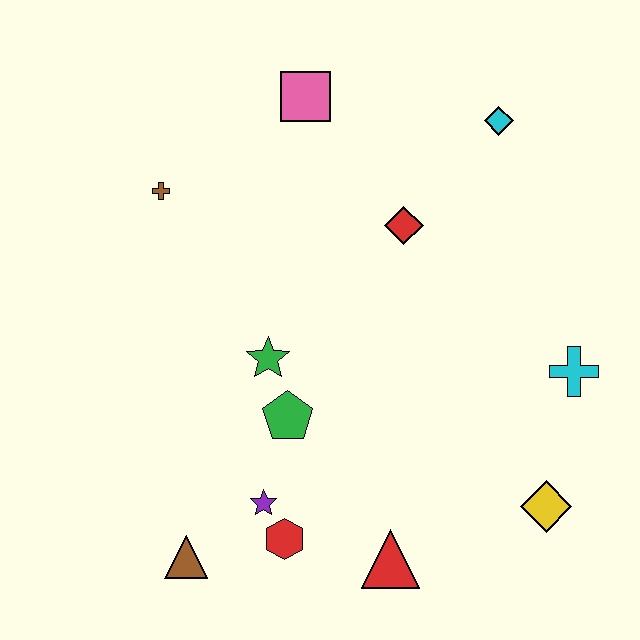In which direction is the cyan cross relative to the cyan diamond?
The cyan cross is below the cyan diamond.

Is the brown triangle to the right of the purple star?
No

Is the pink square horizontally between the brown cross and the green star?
No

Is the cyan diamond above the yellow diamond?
Yes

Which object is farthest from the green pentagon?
The cyan diamond is farthest from the green pentagon.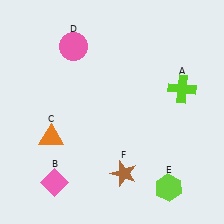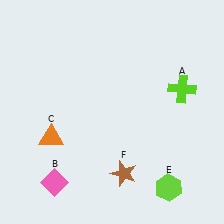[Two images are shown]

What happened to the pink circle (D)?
The pink circle (D) was removed in Image 2. It was in the top-left area of Image 1.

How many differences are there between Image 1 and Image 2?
There is 1 difference between the two images.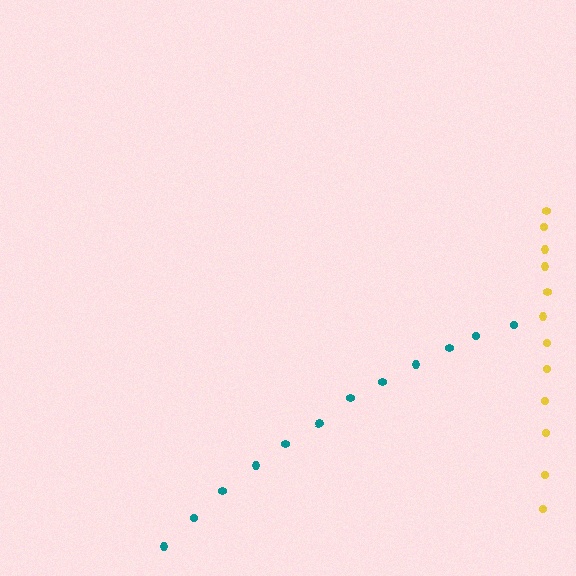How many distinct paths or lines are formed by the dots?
There are 2 distinct paths.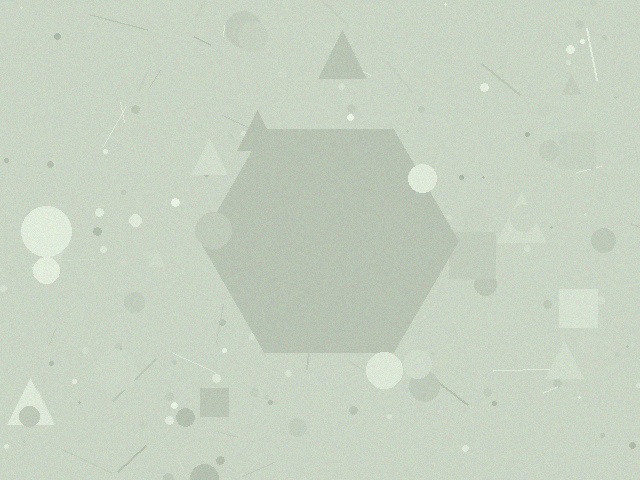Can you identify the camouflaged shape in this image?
The camouflaged shape is a hexagon.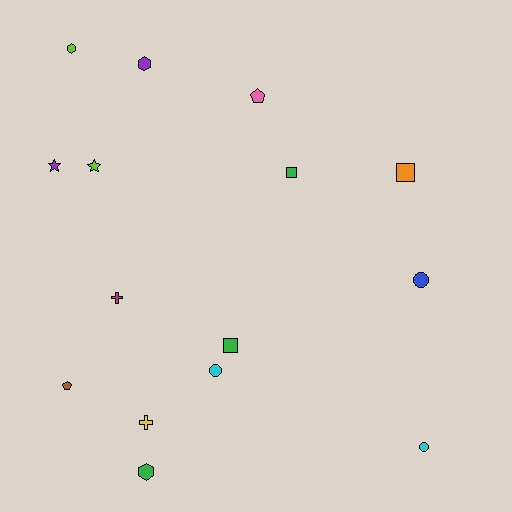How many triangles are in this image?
There are no triangles.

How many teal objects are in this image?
There are no teal objects.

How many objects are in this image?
There are 15 objects.